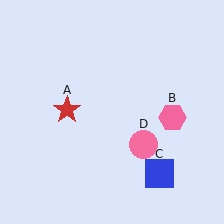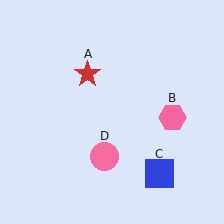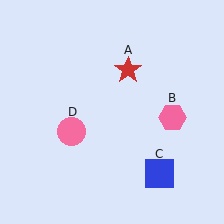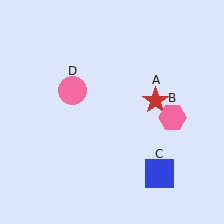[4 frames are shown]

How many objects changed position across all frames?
2 objects changed position: red star (object A), pink circle (object D).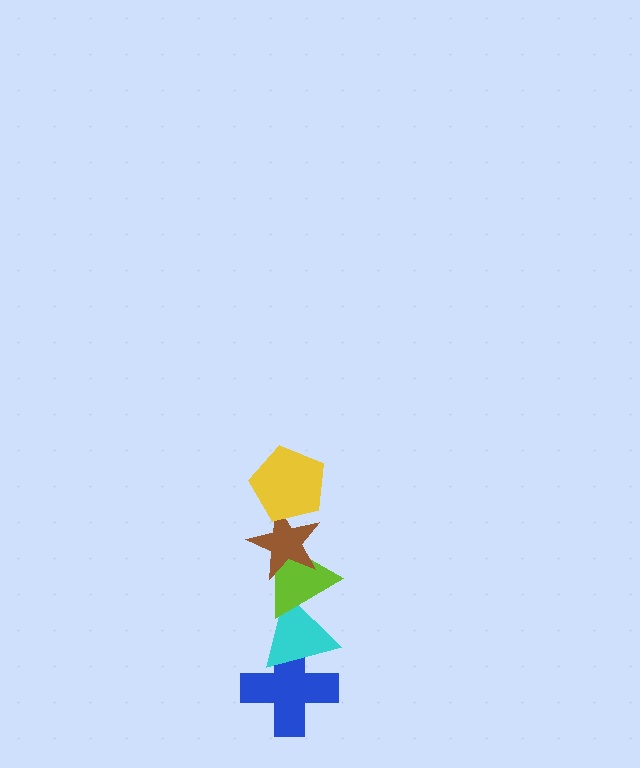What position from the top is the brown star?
The brown star is 2nd from the top.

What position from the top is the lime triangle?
The lime triangle is 3rd from the top.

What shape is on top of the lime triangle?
The brown star is on top of the lime triangle.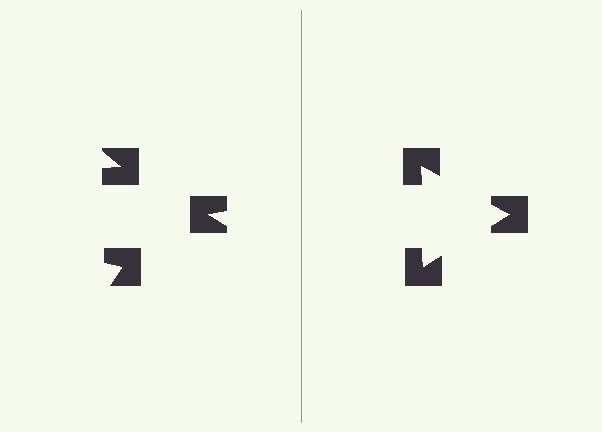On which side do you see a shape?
An illusory triangle appears on the right side. On the left side the wedge cuts are rotated, so no coherent shape forms.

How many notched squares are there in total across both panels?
6 — 3 on each side.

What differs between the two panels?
The notched squares are positioned identically on both sides; only the wedge orientations differ. On the right they align to a triangle; on the left they are misaligned.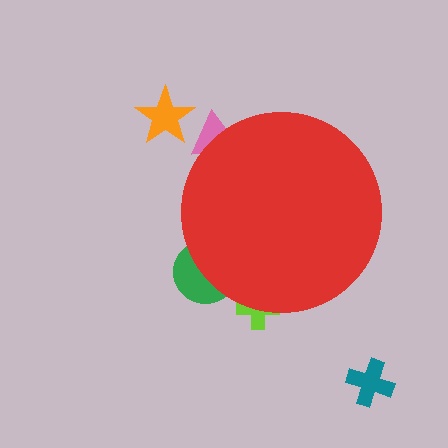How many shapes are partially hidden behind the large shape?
3 shapes are partially hidden.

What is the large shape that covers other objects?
A red circle.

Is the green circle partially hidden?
Yes, the green circle is partially hidden behind the red circle.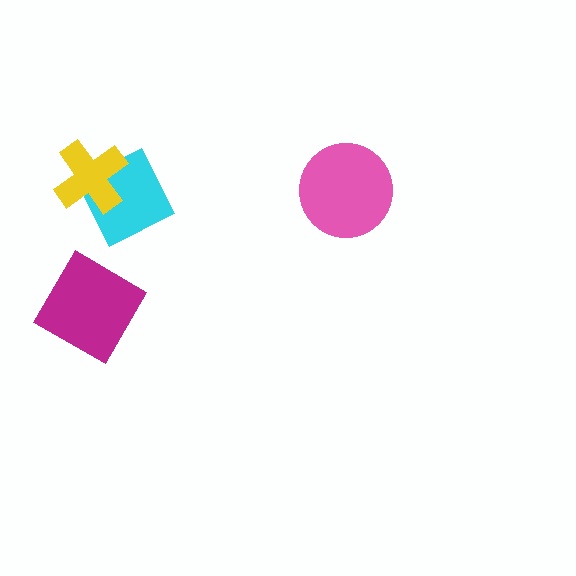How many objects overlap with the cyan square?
1 object overlaps with the cyan square.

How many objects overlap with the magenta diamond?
0 objects overlap with the magenta diamond.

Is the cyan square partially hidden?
Yes, it is partially covered by another shape.